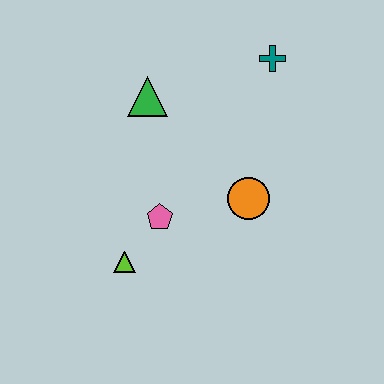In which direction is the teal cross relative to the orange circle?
The teal cross is above the orange circle.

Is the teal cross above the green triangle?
Yes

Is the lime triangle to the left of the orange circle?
Yes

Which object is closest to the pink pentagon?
The lime triangle is closest to the pink pentagon.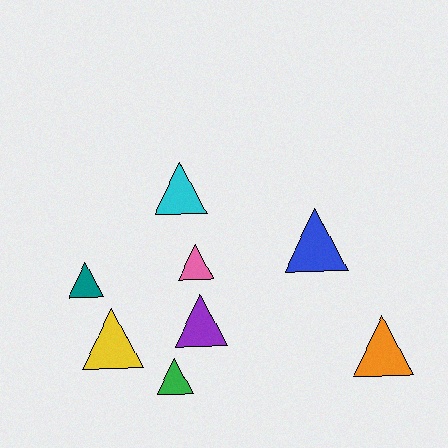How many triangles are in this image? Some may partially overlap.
There are 8 triangles.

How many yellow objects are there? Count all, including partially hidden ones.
There is 1 yellow object.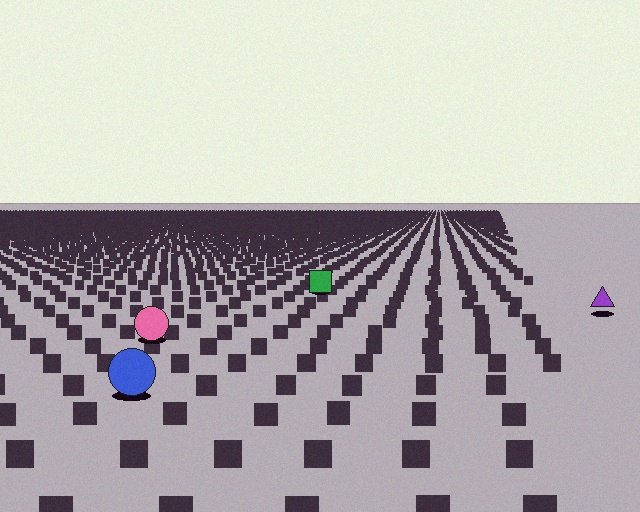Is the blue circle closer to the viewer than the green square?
Yes. The blue circle is closer — you can tell from the texture gradient: the ground texture is coarser near it.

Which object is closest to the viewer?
The blue circle is closest. The texture marks near it are larger and more spread out.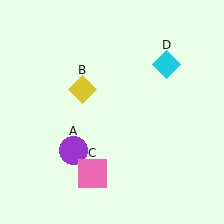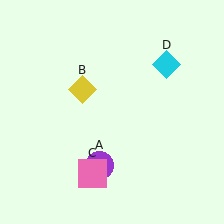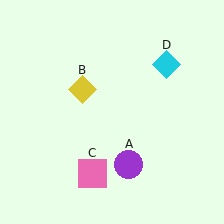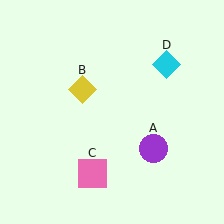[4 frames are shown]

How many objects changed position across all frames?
1 object changed position: purple circle (object A).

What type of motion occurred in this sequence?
The purple circle (object A) rotated counterclockwise around the center of the scene.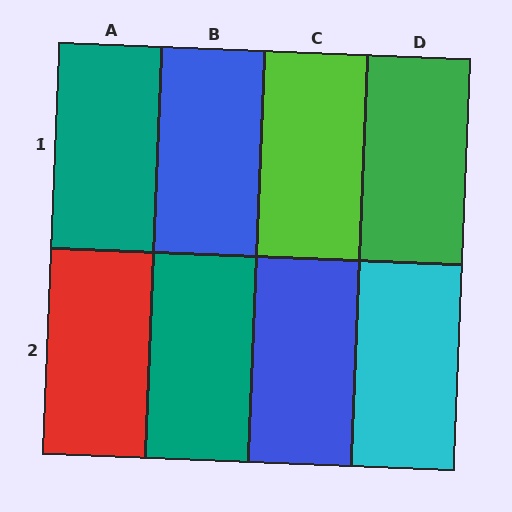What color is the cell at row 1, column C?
Lime.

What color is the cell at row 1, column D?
Green.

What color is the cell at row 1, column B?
Blue.